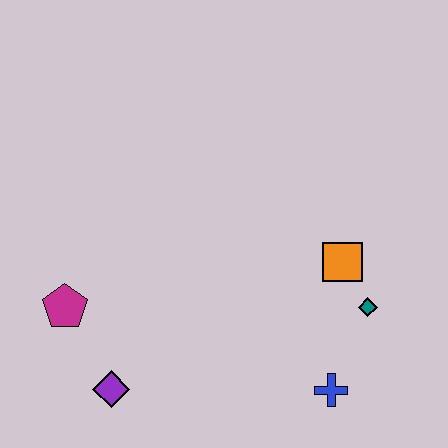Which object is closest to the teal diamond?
The orange square is closest to the teal diamond.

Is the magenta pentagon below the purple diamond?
No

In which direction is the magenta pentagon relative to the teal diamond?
The magenta pentagon is to the left of the teal diamond.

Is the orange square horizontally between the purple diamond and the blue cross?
No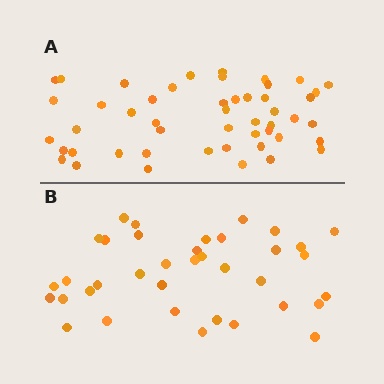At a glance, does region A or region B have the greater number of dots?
Region A (the top region) has more dots.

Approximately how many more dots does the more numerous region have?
Region A has roughly 12 or so more dots than region B.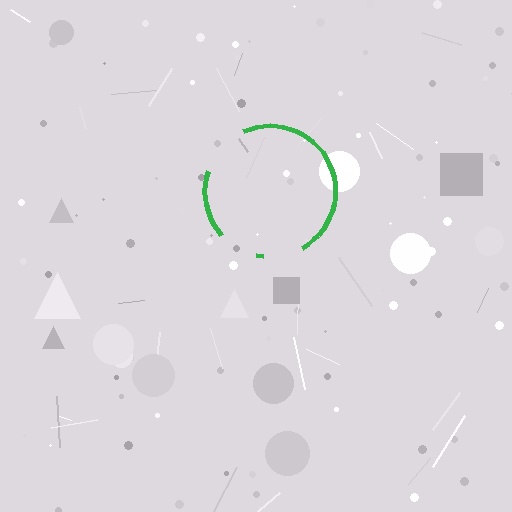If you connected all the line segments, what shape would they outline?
They would outline a circle.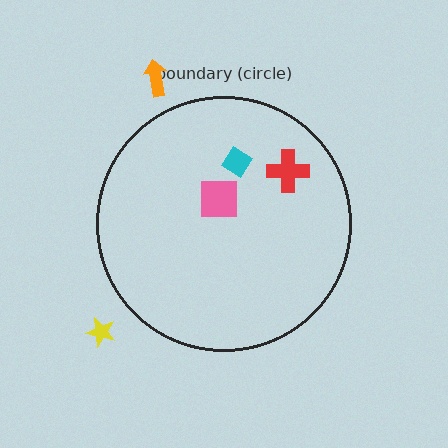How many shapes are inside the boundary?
3 inside, 2 outside.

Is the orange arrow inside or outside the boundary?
Outside.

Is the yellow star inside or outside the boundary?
Outside.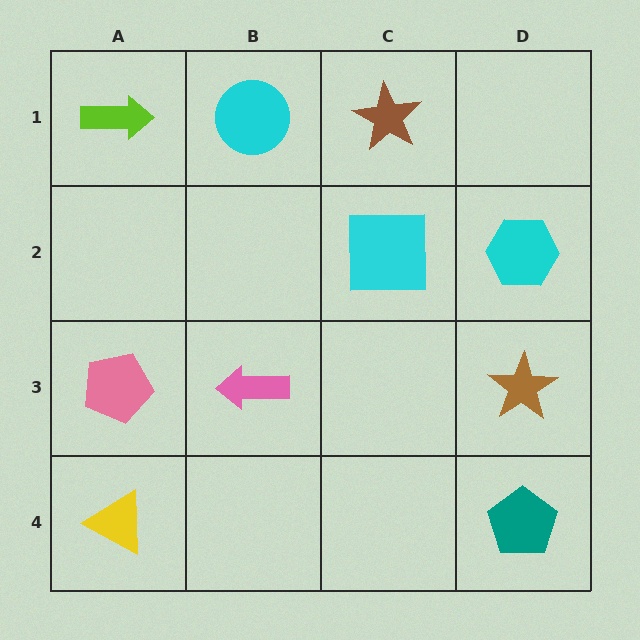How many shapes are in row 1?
3 shapes.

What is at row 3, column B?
A pink arrow.